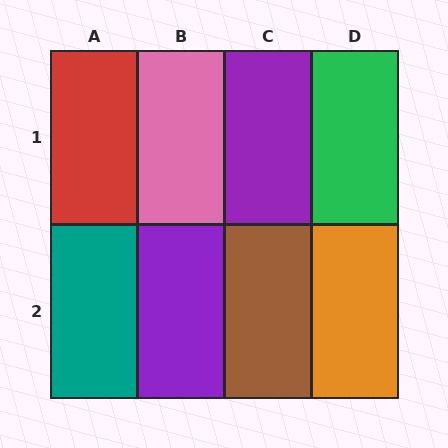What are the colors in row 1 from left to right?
Red, pink, purple, green.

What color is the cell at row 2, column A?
Teal.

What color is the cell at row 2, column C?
Brown.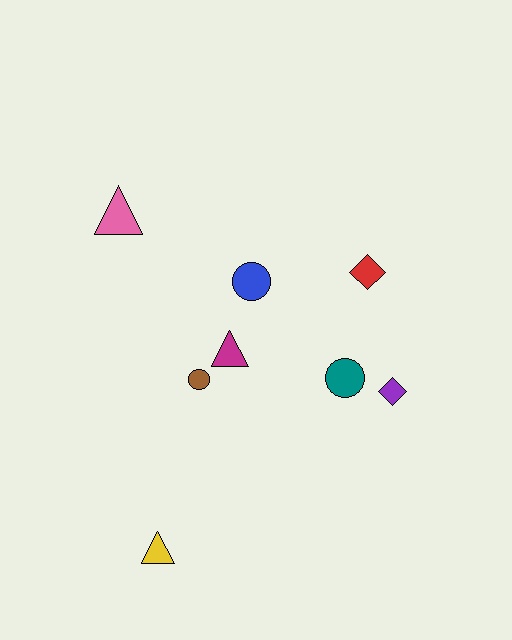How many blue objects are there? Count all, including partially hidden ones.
There is 1 blue object.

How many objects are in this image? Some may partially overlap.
There are 8 objects.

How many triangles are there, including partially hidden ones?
There are 3 triangles.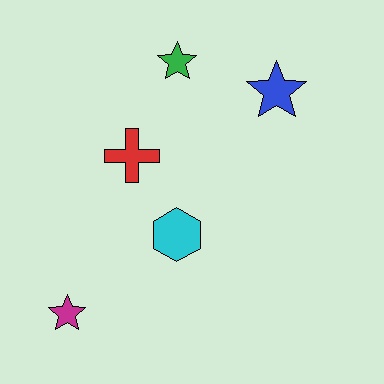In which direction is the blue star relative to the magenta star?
The blue star is above the magenta star.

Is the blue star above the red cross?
Yes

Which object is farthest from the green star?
The magenta star is farthest from the green star.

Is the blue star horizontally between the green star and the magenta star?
No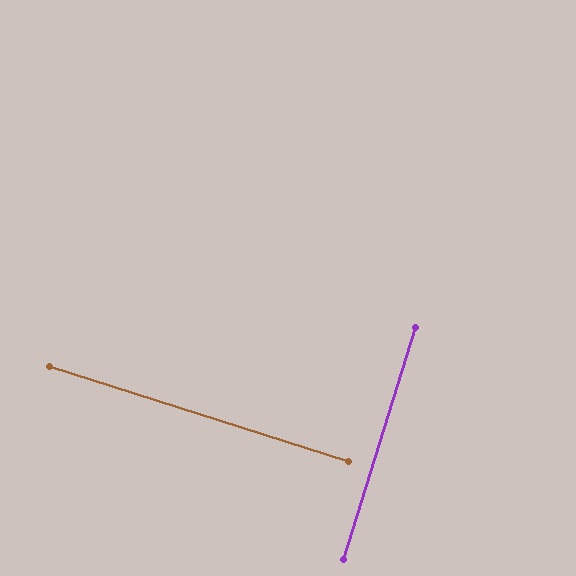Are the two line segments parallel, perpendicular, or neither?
Perpendicular — they meet at approximately 90°.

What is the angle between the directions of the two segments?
Approximately 90 degrees.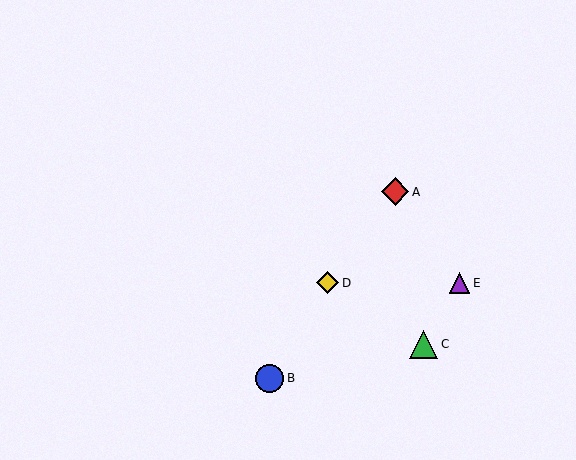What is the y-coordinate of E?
Object E is at y≈283.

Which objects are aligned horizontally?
Objects D, E are aligned horizontally.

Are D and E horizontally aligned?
Yes, both are at y≈283.